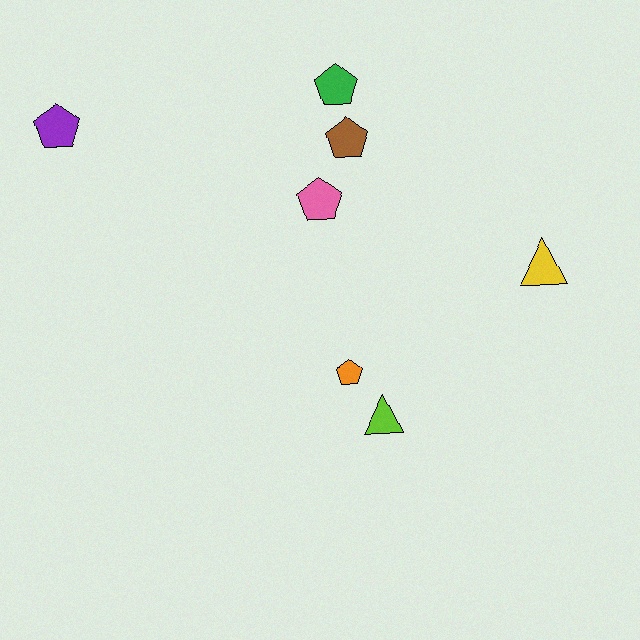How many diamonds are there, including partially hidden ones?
There are no diamonds.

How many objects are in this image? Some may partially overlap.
There are 7 objects.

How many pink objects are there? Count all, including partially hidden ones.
There is 1 pink object.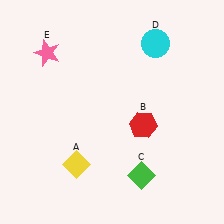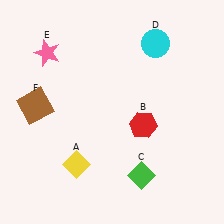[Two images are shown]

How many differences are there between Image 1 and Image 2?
There is 1 difference between the two images.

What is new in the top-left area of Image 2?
A brown square (F) was added in the top-left area of Image 2.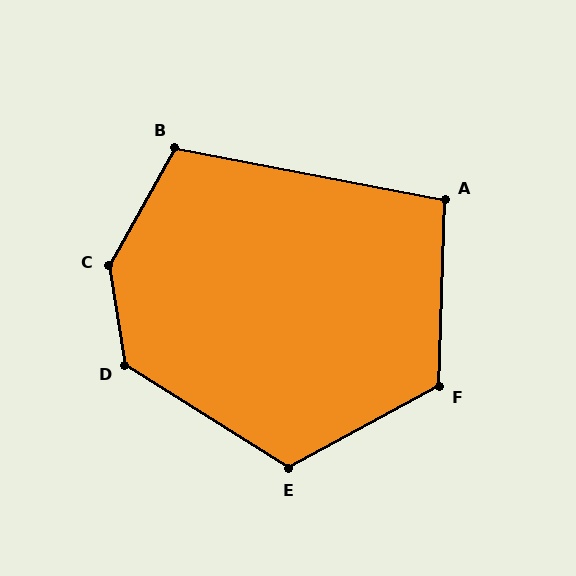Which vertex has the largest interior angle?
C, at approximately 142 degrees.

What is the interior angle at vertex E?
Approximately 119 degrees (obtuse).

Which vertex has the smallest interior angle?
A, at approximately 99 degrees.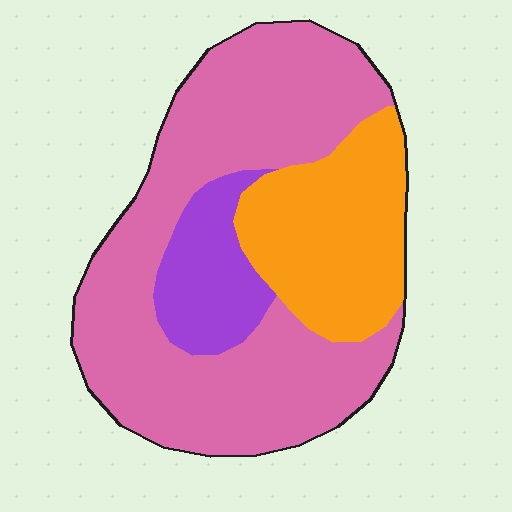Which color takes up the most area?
Pink, at roughly 60%.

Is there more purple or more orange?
Orange.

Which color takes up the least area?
Purple, at roughly 15%.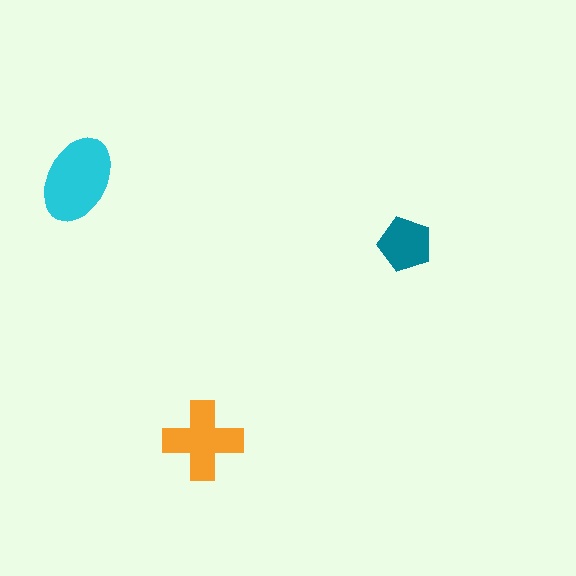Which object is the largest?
The cyan ellipse.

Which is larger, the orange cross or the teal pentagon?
The orange cross.